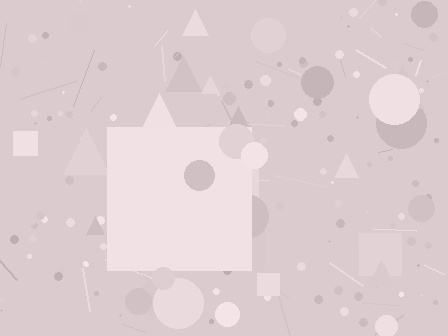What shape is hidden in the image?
A square is hidden in the image.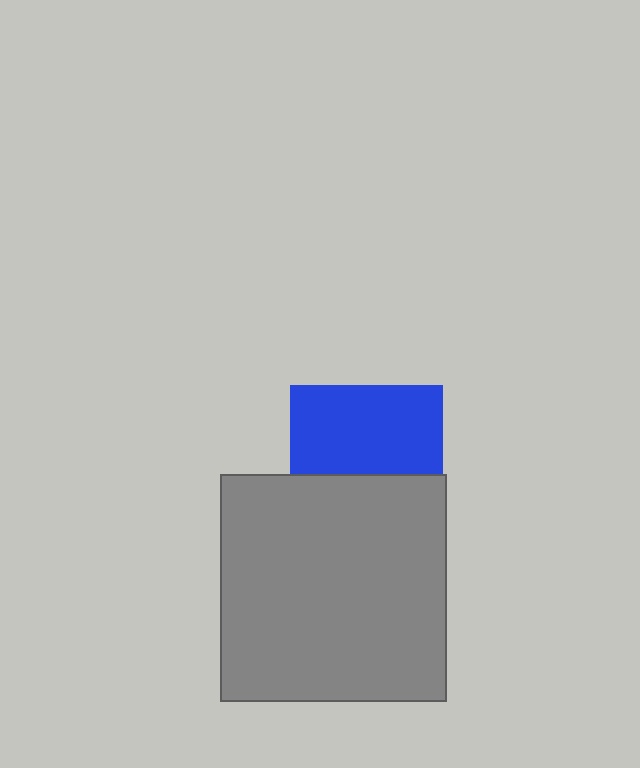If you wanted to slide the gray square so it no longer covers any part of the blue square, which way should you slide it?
Slide it down — that is the most direct way to separate the two shapes.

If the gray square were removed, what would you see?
You would see the complete blue square.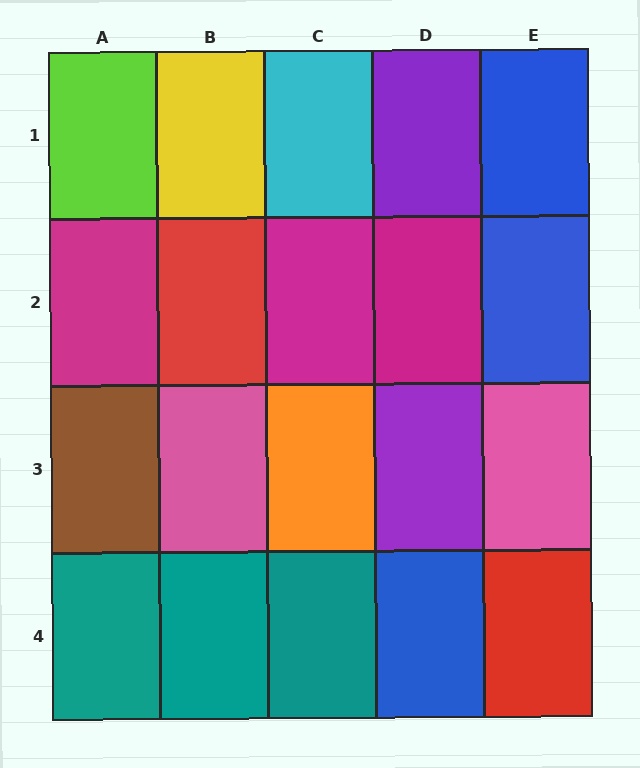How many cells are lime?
1 cell is lime.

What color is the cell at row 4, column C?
Teal.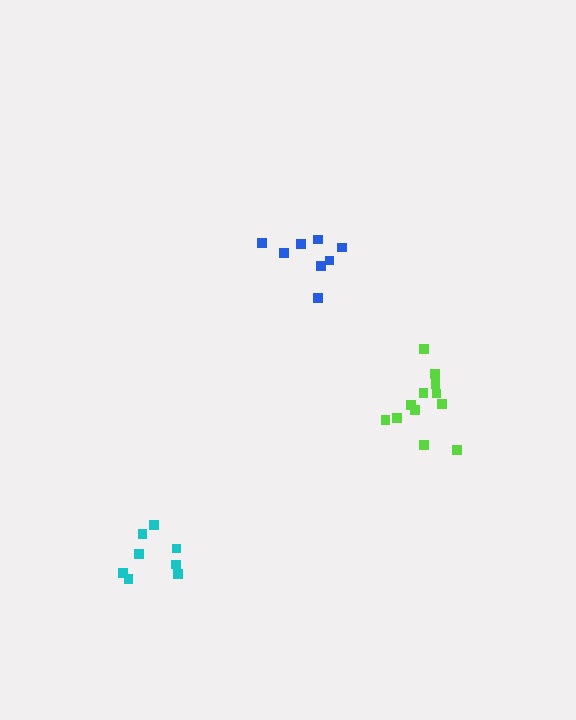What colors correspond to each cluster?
The clusters are colored: blue, cyan, lime.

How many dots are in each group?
Group 1: 8 dots, Group 2: 8 dots, Group 3: 12 dots (28 total).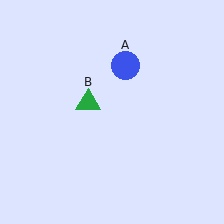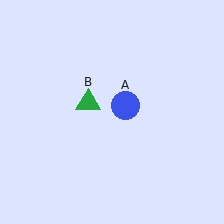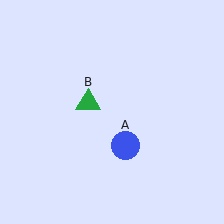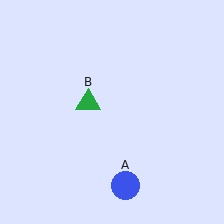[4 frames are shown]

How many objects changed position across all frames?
1 object changed position: blue circle (object A).